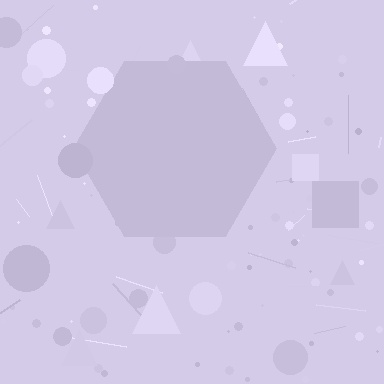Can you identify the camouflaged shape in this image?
The camouflaged shape is a hexagon.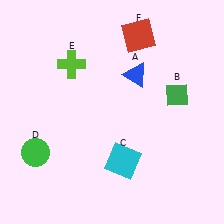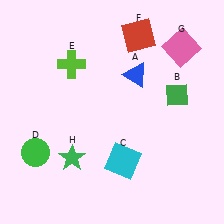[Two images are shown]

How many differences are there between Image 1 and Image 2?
There are 2 differences between the two images.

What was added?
A pink square (G), a green star (H) were added in Image 2.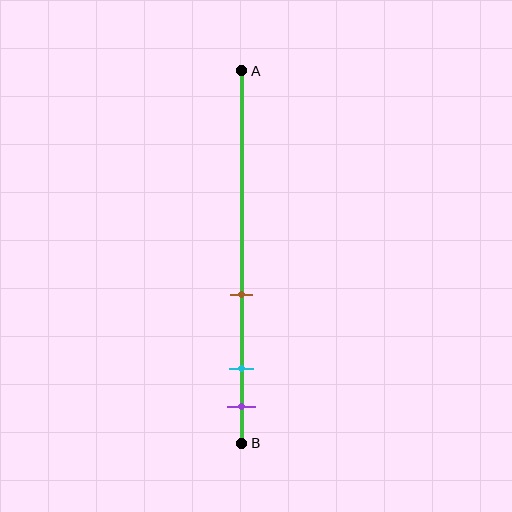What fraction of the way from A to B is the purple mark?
The purple mark is approximately 90% (0.9) of the way from A to B.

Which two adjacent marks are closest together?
The cyan and purple marks are the closest adjacent pair.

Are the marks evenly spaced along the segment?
No, the marks are not evenly spaced.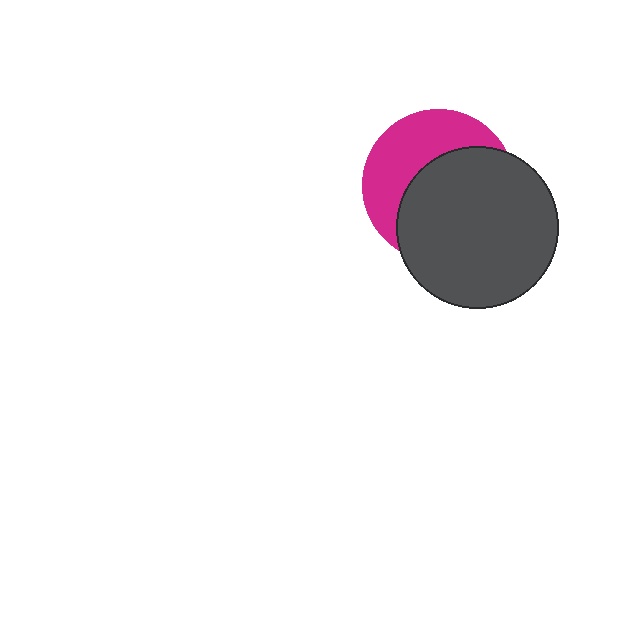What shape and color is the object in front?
The object in front is a dark gray circle.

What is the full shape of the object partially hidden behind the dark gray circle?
The partially hidden object is a magenta circle.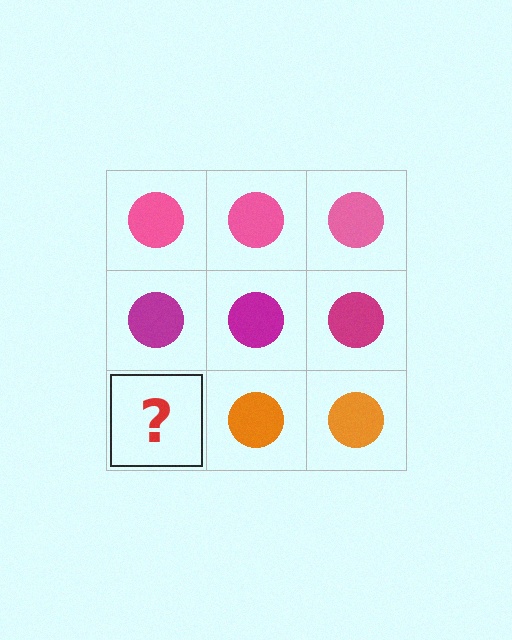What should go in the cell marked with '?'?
The missing cell should contain an orange circle.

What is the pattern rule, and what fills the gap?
The rule is that each row has a consistent color. The gap should be filled with an orange circle.